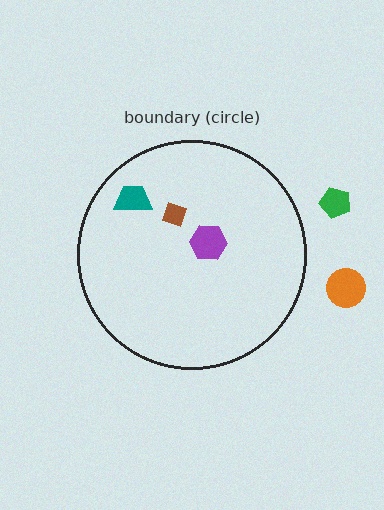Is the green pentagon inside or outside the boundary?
Outside.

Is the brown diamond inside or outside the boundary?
Inside.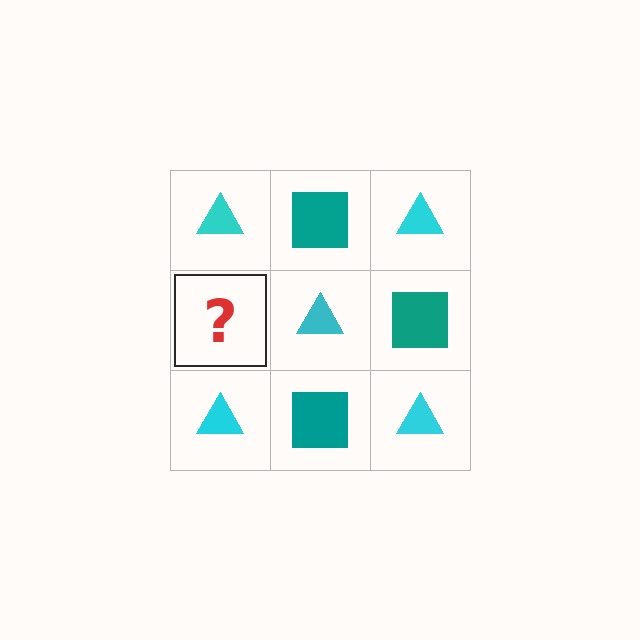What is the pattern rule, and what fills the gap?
The rule is that it alternates cyan triangle and teal square in a checkerboard pattern. The gap should be filled with a teal square.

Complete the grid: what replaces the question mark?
The question mark should be replaced with a teal square.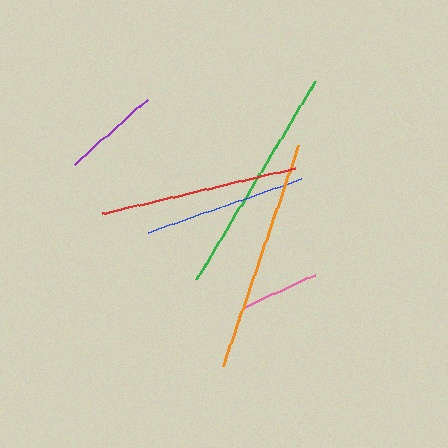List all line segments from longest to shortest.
From longest to shortest: orange, green, red, blue, purple, pink.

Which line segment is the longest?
The orange line is the longest at approximately 234 pixels.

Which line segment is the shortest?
The pink line is the shortest at approximately 79 pixels.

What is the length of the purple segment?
The purple segment is approximately 97 pixels long.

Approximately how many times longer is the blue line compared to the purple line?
The blue line is approximately 1.7 times the length of the purple line.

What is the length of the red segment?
The red segment is approximately 198 pixels long.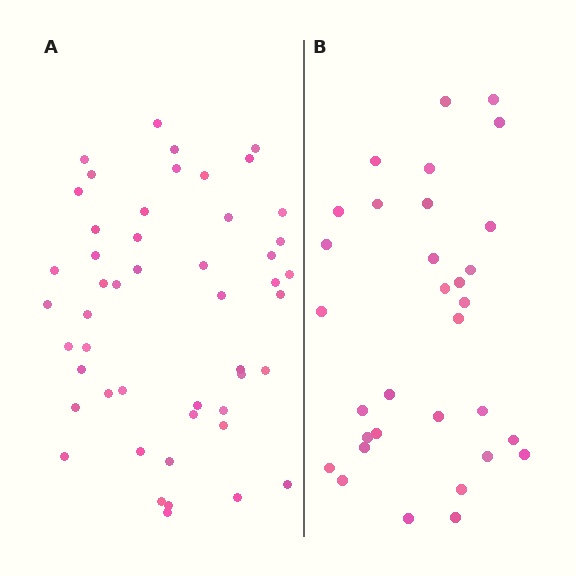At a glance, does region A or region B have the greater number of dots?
Region A (the left region) has more dots.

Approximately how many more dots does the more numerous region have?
Region A has approximately 15 more dots than region B.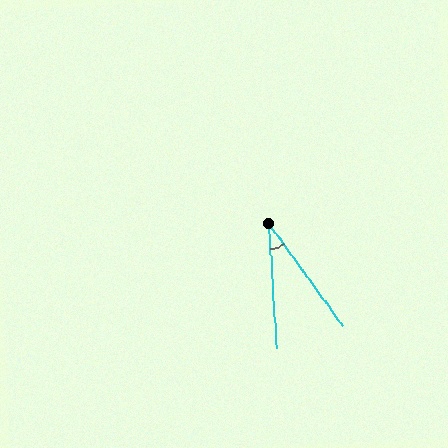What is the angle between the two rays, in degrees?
Approximately 32 degrees.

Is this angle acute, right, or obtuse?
It is acute.